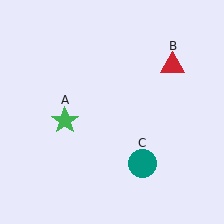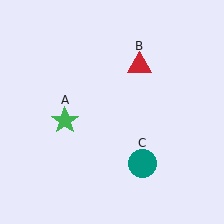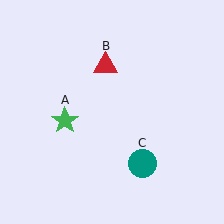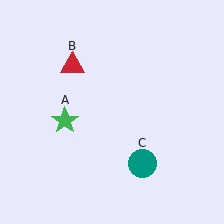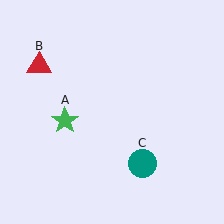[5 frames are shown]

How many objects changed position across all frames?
1 object changed position: red triangle (object B).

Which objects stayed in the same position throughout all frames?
Green star (object A) and teal circle (object C) remained stationary.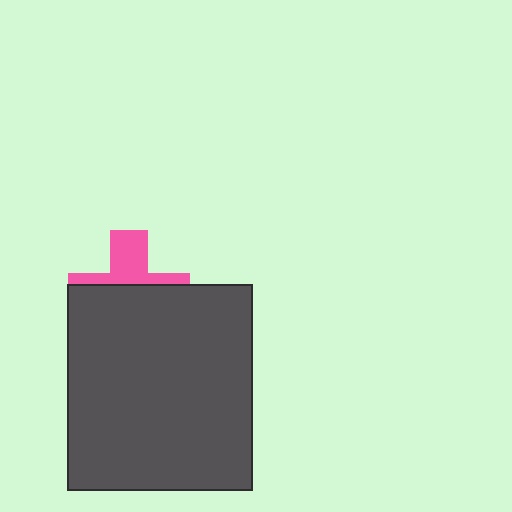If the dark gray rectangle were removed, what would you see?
You would see the complete pink cross.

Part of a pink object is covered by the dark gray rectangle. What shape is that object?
It is a cross.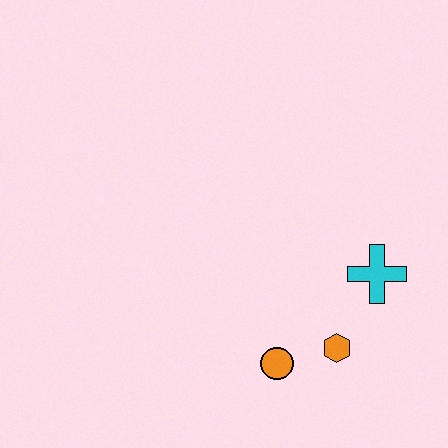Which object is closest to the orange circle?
The orange hexagon is closest to the orange circle.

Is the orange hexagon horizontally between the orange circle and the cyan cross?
Yes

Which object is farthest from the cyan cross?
The orange circle is farthest from the cyan cross.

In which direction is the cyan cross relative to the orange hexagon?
The cyan cross is above the orange hexagon.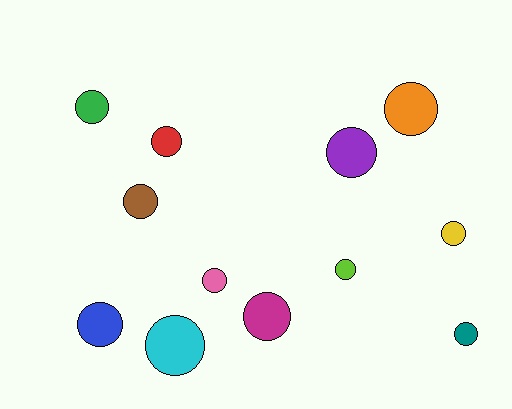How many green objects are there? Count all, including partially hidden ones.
There is 1 green object.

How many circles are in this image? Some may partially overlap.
There are 12 circles.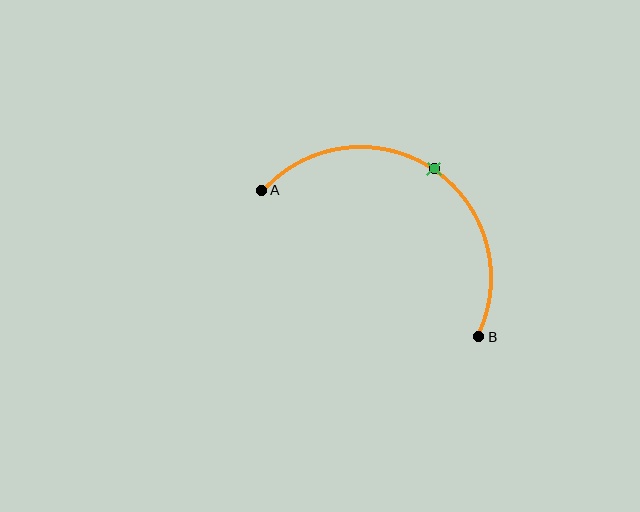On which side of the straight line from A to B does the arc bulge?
The arc bulges above and to the right of the straight line connecting A and B.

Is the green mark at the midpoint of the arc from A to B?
Yes. The green mark lies on the arc at equal arc-length from both A and B — it is the arc midpoint.